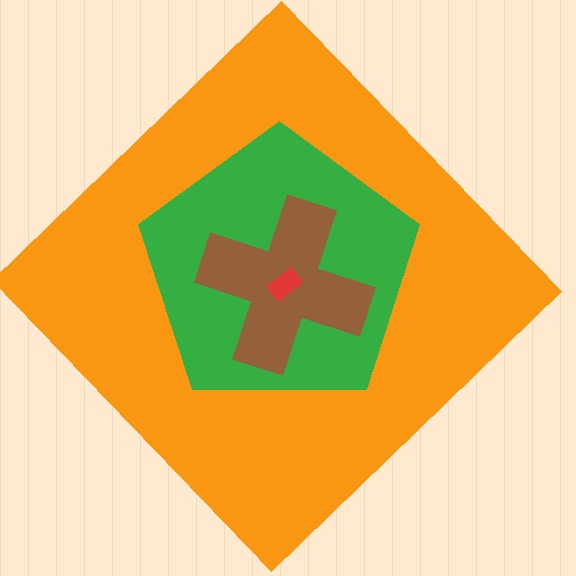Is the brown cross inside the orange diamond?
Yes.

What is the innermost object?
The red rectangle.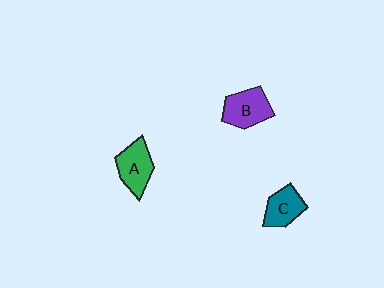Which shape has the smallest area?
Shape C (teal).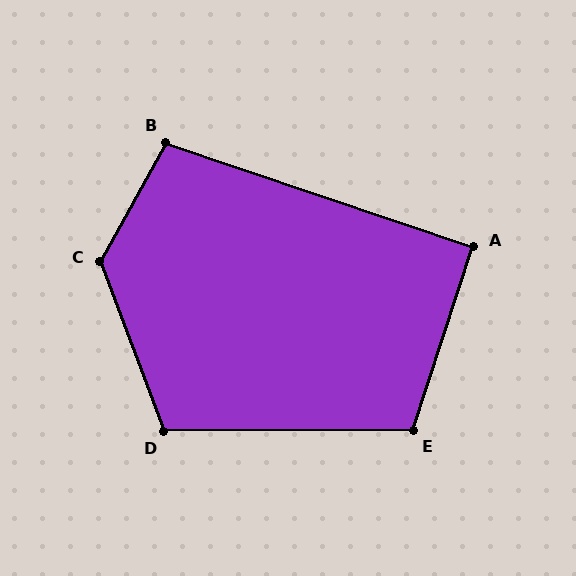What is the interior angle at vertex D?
Approximately 110 degrees (obtuse).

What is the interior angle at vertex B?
Approximately 100 degrees (obtuse).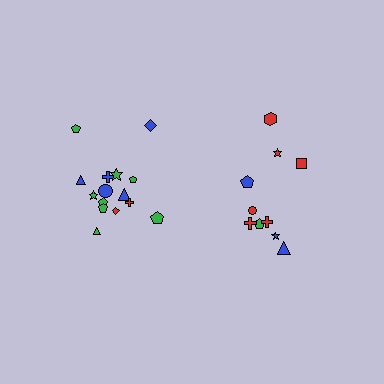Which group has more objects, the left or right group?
The left group.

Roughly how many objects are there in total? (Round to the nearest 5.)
Roughly 25 objects in total.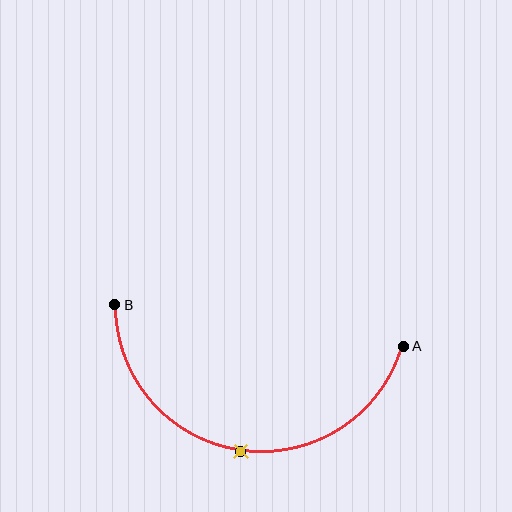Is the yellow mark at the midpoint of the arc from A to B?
Yes. The yellow mark lies on the arc at equal arc-length from both A and B — it is the arc midpoint.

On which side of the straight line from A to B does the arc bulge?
The arc bulges below the straight line connecting A and B.